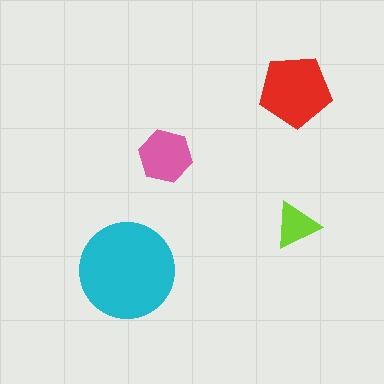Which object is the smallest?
The lime triangle.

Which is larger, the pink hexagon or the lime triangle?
The pink hexagon.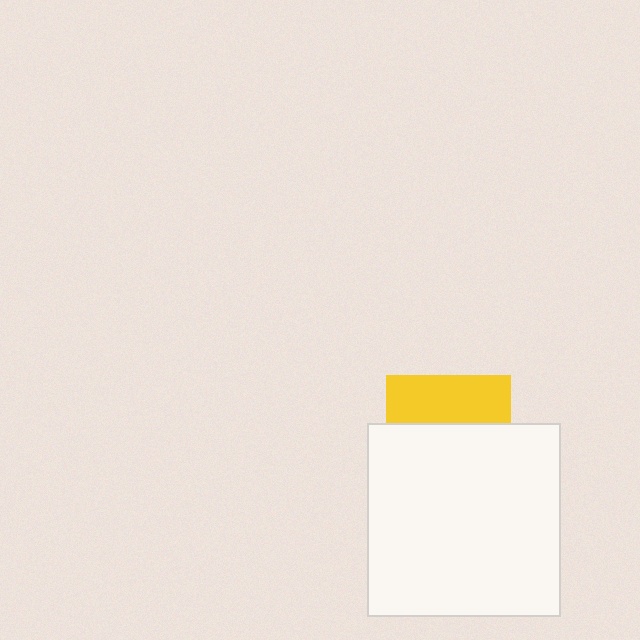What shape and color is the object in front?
The object in front is a white square.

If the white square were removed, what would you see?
You would see the complete yellow square.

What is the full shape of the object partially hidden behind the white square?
The partially hidden object is a yellow square.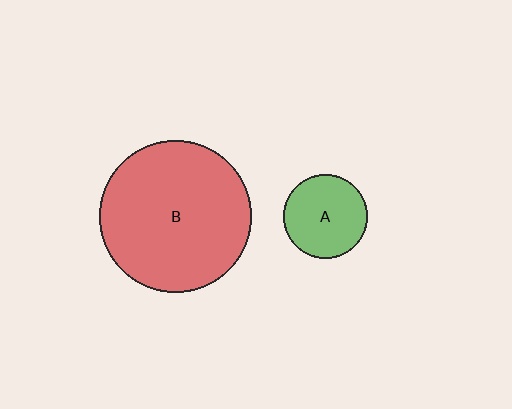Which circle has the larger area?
Circle B (red).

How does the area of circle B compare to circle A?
Approximately 3.3 times.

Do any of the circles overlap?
No, none of the circles overlap.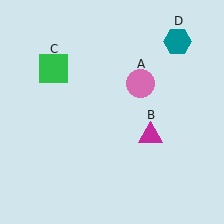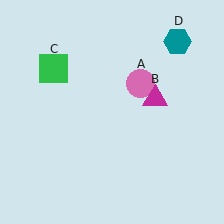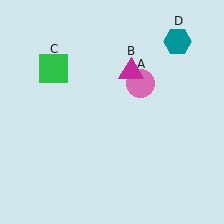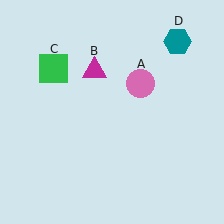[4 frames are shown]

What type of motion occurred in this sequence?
The magenta triangle (object B) rotated counterclockwise around the center of the scene.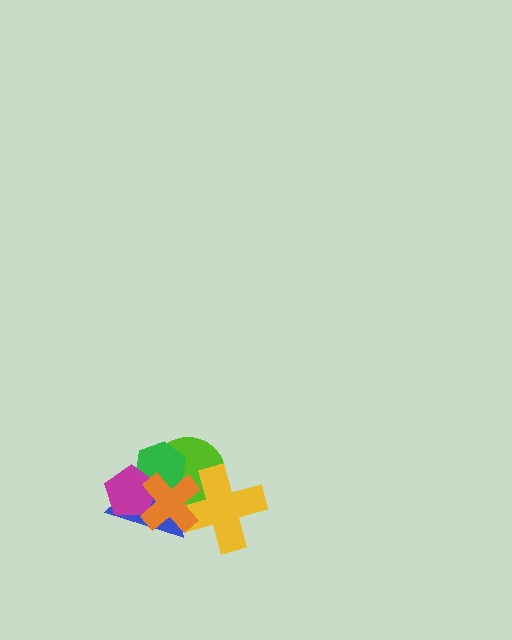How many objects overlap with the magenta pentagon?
3 objects overlap with the magenta pentagon.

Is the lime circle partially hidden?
Yes, it is partially covered by another shape.